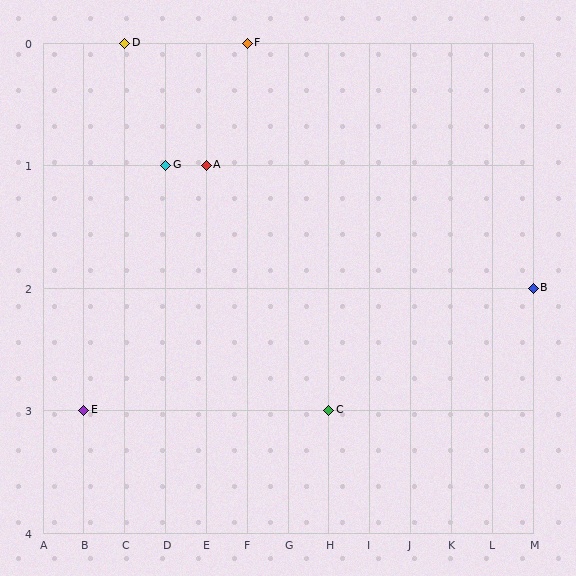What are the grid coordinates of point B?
Point B is at grid coordinates (M, 2).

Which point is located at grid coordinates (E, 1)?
Point A is at (E, 1).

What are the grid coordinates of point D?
Point D is at grid coordinates (C, 0).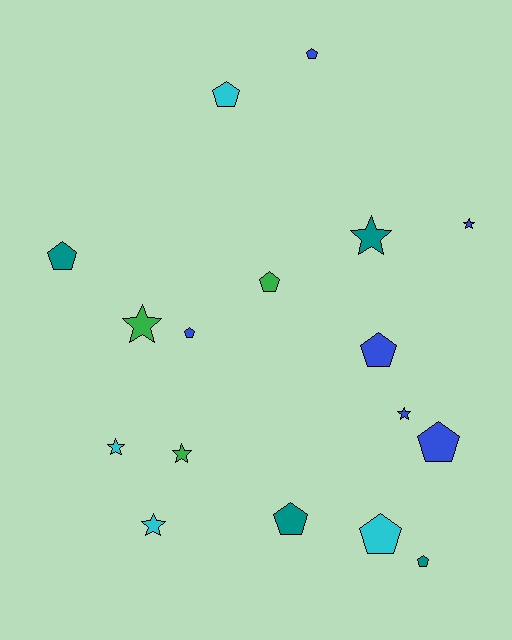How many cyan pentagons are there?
There are 2 cyan pentagons.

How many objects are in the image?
There are 17 objects.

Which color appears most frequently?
Blue, with 6 objects.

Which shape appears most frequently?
Pentagon, with 10 objects.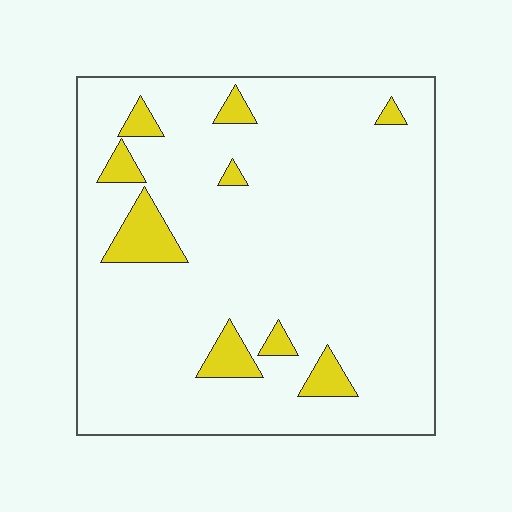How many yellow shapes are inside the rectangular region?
9.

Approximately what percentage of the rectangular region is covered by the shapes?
Approximately 10%.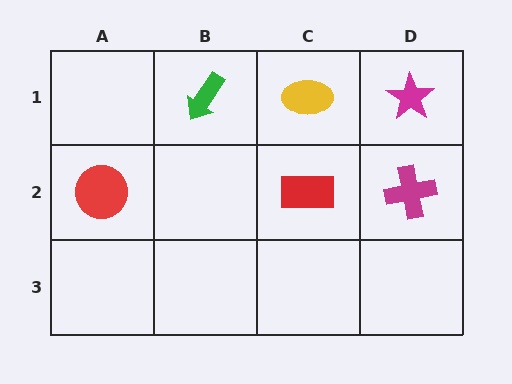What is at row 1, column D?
A magenta star.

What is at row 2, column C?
A red rectangle.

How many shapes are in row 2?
3 shapes.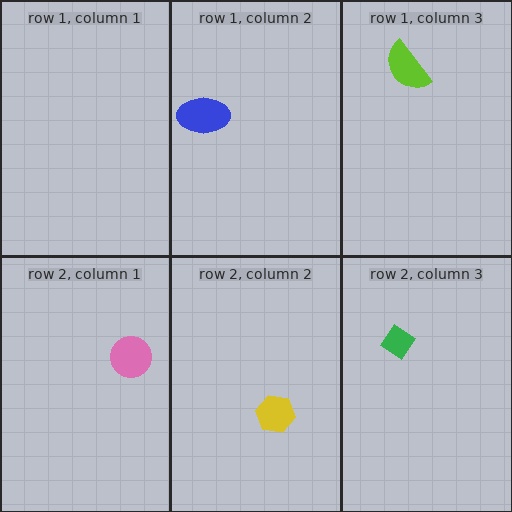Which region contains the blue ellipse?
The row 1, column 2 region.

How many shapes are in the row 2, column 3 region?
1.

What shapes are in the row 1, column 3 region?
The lime semicircle.